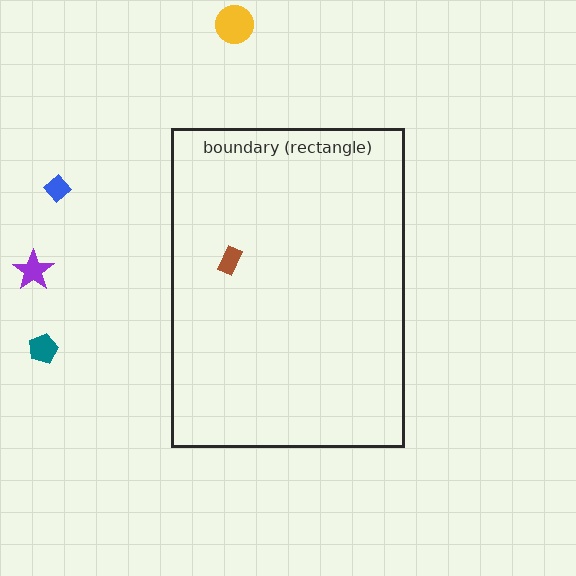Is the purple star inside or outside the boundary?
Outside.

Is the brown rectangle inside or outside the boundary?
Inside.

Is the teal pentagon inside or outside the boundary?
Outside.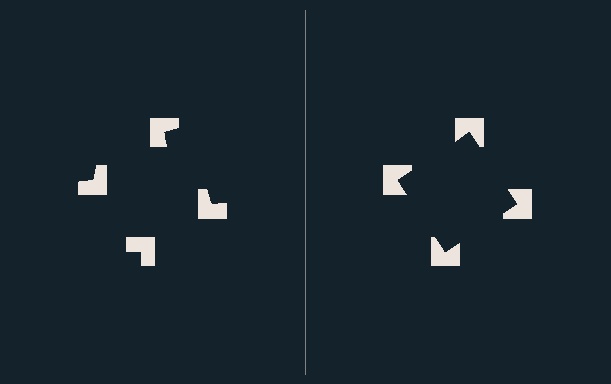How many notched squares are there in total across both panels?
8 — 4 on each side.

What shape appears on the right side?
An illusory square.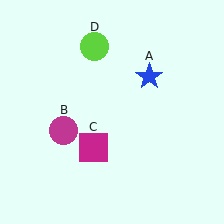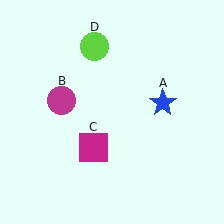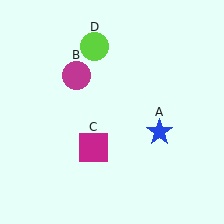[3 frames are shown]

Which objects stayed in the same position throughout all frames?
Magenta square (object C) and lime circle (object D) remained stationary.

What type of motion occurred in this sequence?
The blue star (object A), magenta circle (object B) rotated clockwise around the center of the scene.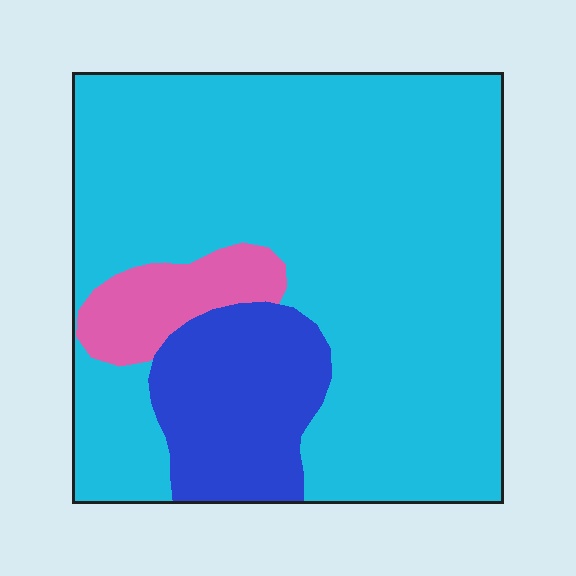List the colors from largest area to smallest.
From largest to smallest: cyan, blue, pink.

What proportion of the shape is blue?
Blue covers around 15% of the shape.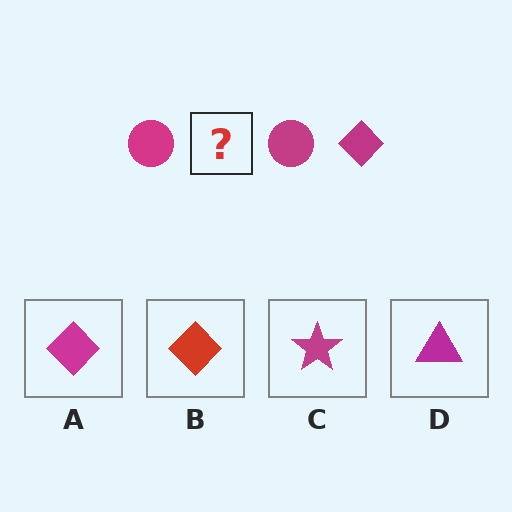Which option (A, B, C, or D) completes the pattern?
A.